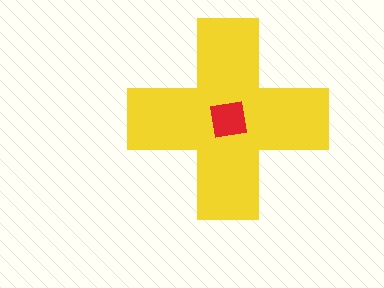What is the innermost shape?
The red square.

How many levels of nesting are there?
2.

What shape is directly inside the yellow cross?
The red square.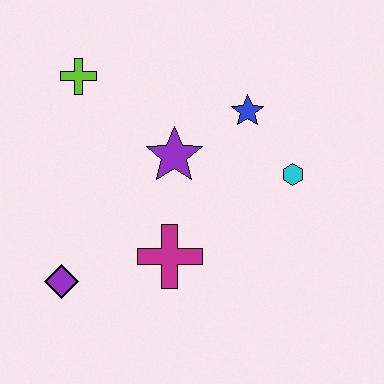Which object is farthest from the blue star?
The purple diamond is farthest from the blue star.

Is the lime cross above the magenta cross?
Yes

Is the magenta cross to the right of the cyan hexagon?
No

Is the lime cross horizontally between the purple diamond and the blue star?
Yes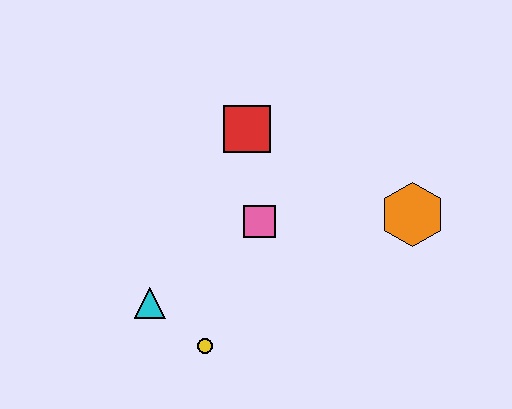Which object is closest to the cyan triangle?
The yellow circle is closest to the cyan triangle.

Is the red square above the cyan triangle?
Yes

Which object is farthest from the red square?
The yellow circle is farthest from the red square.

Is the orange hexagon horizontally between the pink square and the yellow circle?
No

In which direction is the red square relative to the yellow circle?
The red square is above the yellow circle.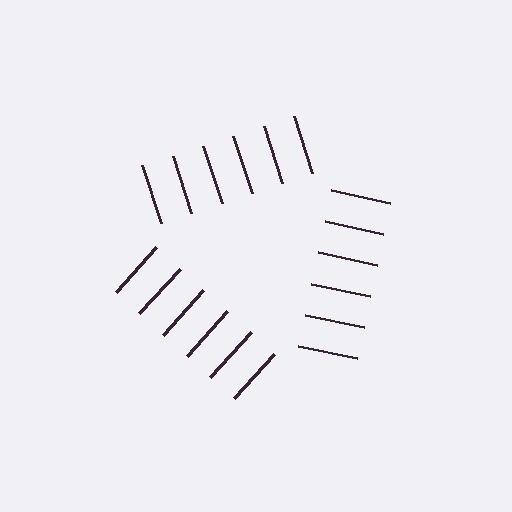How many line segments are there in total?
18 — 6 along each of the 3 edges.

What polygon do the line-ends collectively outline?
An illusory triangle — the line segments terminate on its edges but no continuous stroke is drawn.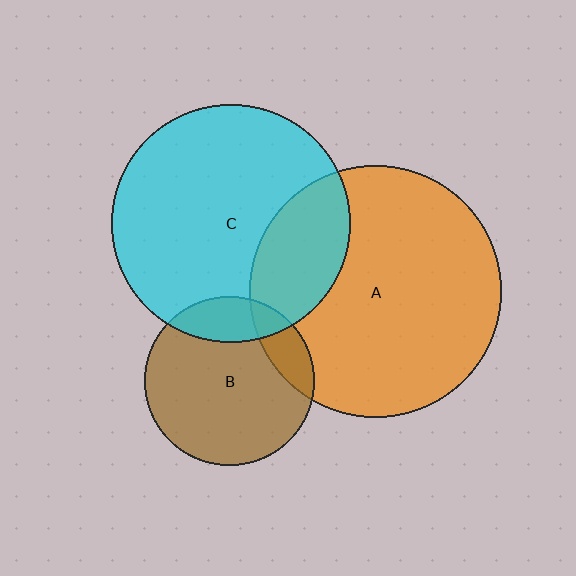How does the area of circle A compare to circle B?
Approximately 2.2 times.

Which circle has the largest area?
Circle A (orange).